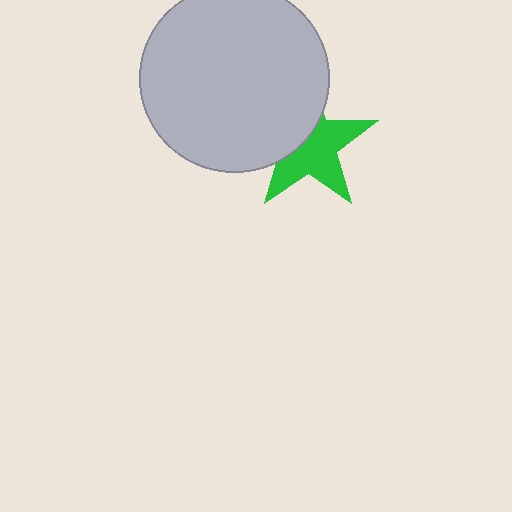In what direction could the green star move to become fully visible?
The green star could move toward the lower-right. That would shift it out from behind the light gray circle entirely.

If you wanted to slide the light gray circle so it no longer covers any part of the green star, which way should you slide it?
Slide it toward the upper-left — that is the most direct way to separate the two shapes.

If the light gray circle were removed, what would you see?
You would see the complete green star.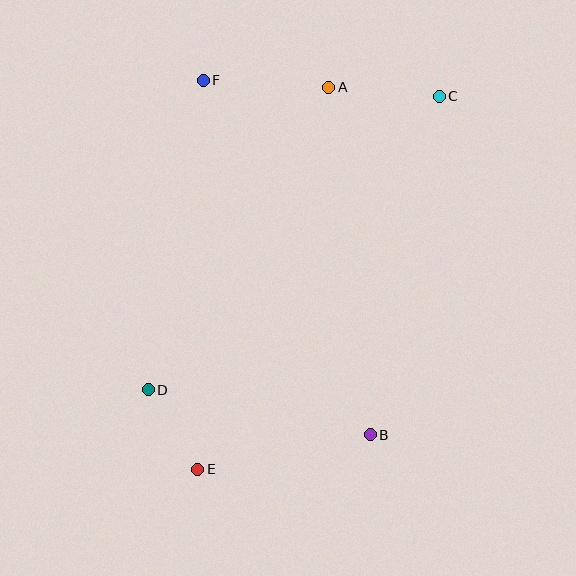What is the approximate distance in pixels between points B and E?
The distance between B and E is approximately 176 pixels.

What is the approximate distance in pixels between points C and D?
The distance between C and D is approximately 413 pixels.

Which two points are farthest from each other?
Points C and E are farthest from each other.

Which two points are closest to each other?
Points D and E are closest to each other.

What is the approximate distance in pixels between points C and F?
The distance between C and F is approximately 237 pixels.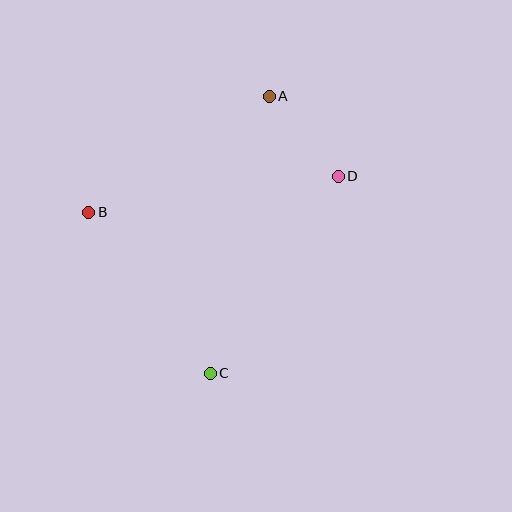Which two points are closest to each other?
Points A and D are closest to each other.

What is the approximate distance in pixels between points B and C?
The distance between B and C is approximately 202 pixels.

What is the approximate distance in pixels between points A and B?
The distance between A and B is approximately 215 pixels.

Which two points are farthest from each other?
Points A and C are farthest from each other.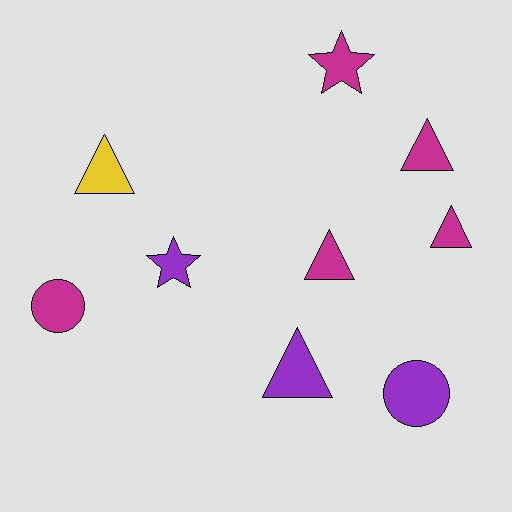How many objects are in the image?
There are 9 objects.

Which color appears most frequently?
Magenta, with 5 objects.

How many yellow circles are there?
There are no yellow circles.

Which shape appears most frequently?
Triangle, with 5 objects.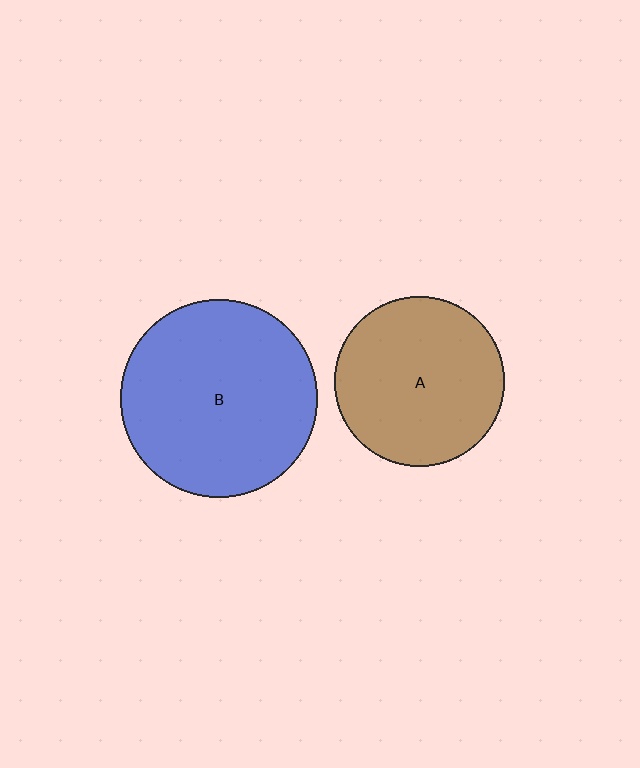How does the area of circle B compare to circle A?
Approximately 1.4 times.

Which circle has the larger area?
Circle B (blue).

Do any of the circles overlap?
No, none of the circles overlap.